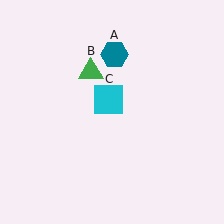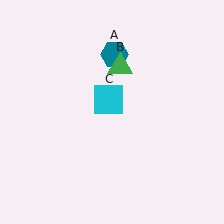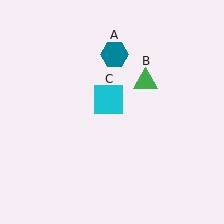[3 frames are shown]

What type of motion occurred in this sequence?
The green triangle (object B) rotated clockwise around the center of the scene.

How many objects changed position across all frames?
1 object changed position: green triangle (object B).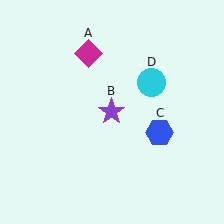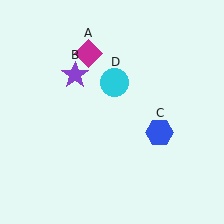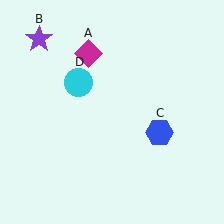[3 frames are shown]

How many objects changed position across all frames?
2 objects changed position: purple star (object B), cyan circle (object D).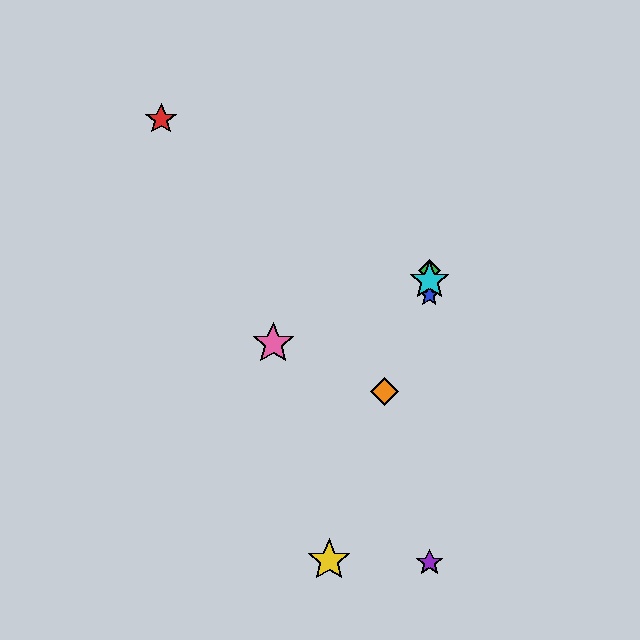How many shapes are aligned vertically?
4 shapes (the blue star, the green diamond, the purple star, the cyan star) are aligned vertically.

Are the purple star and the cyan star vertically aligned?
Yes, both are at x≈429.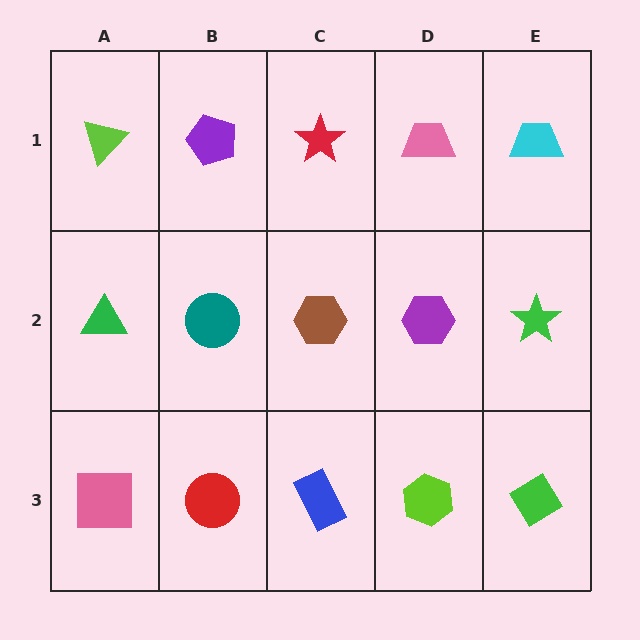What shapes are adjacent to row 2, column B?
A purple pentagon (row 1, column B), a red circle (row 3, column B), a green triangle (row 2, column A), a brown hexagon (row 2, column C).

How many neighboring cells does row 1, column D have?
3.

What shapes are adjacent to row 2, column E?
A cyan trapezoid (row 1, column E), a green diamond (row 3, column E), a purple hexagon (row 2, column D).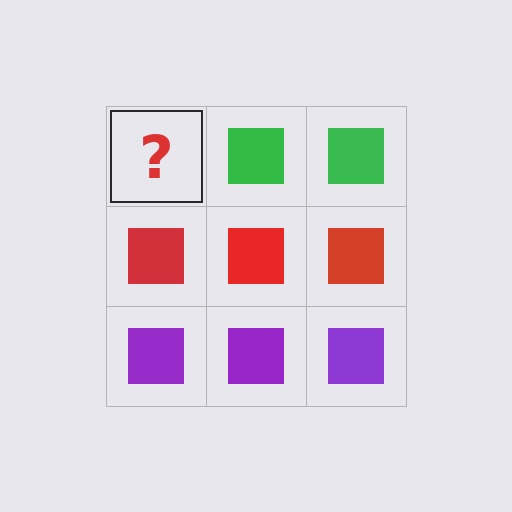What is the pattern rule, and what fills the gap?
The rule is that each row has a consistent color. The gap should be filled with a green square.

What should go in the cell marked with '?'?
The missing cell should contain a green square.